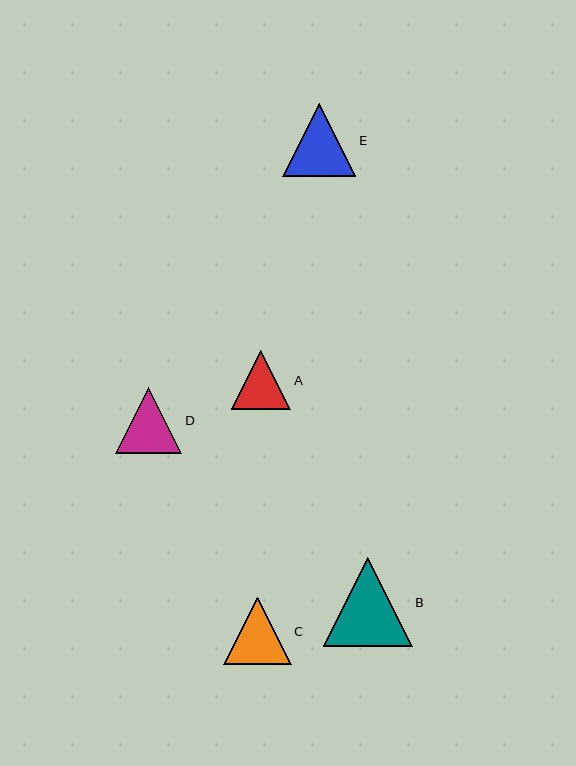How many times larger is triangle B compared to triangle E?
Triangle B is approximately 1.2 times the size of triangle E.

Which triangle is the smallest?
Triangle A is the smallest with a size of approximately 59 pixels.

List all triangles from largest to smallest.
From largest to smallest: B, E, C, D, A.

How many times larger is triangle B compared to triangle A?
Triangle B is approximately 1.5 times the size of triangle A.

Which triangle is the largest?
Triangle B is the largest with a size of approximately 89 pixels.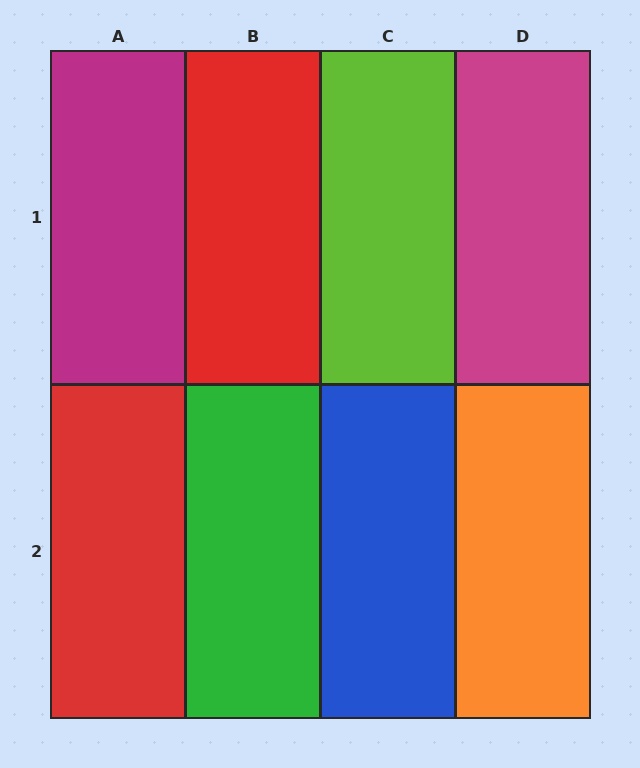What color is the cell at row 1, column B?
Red.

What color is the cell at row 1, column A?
Magenta.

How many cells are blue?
1 cell is blue.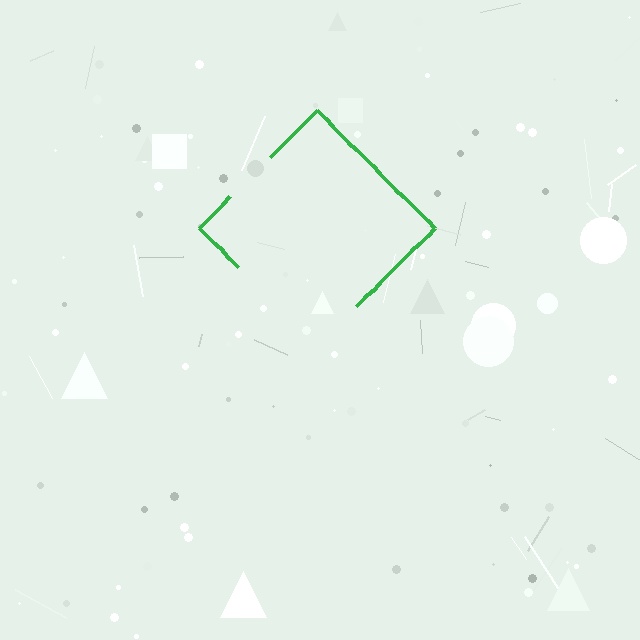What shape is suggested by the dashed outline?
The dashed outline suggests a diamond.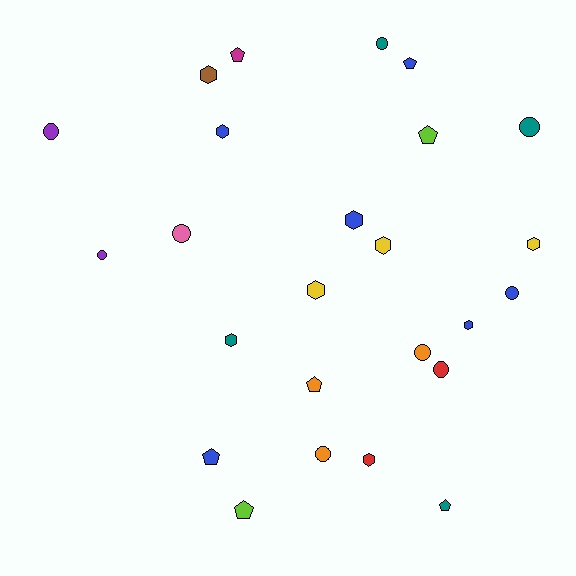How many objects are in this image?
There are 25 objects.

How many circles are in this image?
There are 9 circles.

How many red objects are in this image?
There are 2 red objects.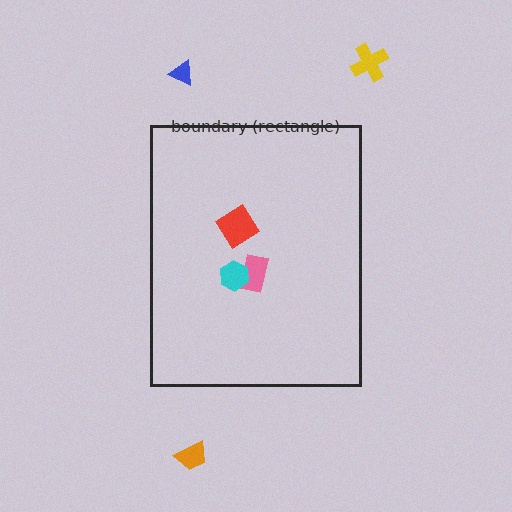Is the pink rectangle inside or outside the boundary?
Inside.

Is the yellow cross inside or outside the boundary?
Outside.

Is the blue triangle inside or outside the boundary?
Outside.